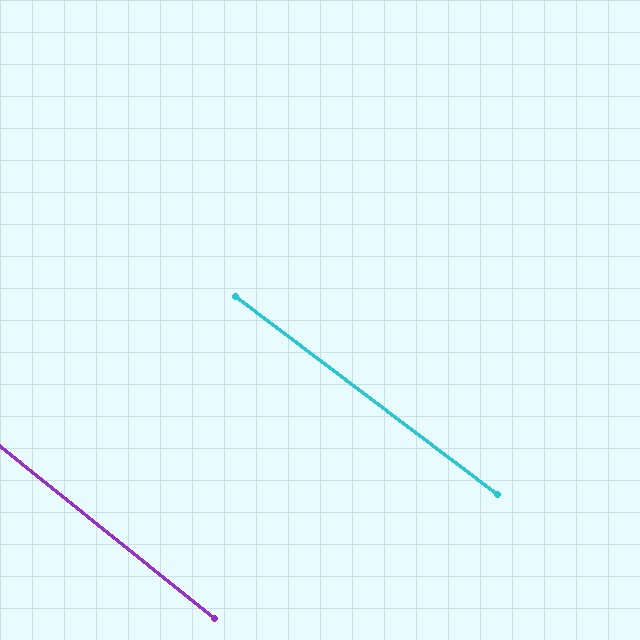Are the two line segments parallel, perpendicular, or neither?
Parallel — their directions differ by only 1.5°.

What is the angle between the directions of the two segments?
Approximately 2 degrees.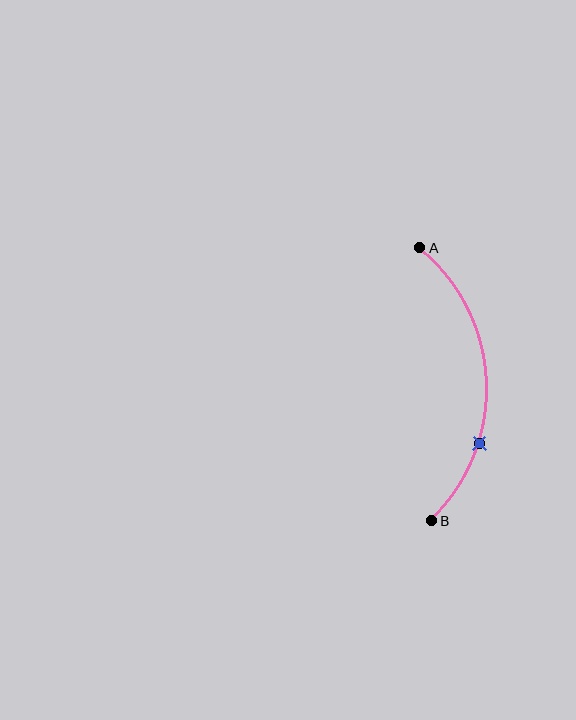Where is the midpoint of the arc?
The arc midpoint is the point on the curve farthest from the straight line joining A and B. It sits to the right of that line.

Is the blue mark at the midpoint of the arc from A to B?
No. The blue mark lies on the arc but is closer to endpoint B. The arc midpoint would be at the point on the curve equidistant along the arc from both A and B.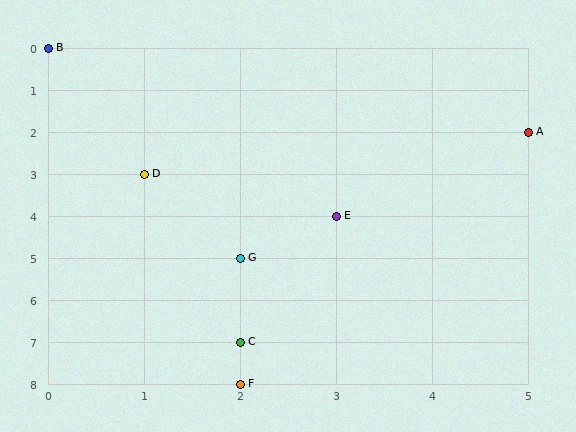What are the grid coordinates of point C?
Point C is at grid coordinates (2, 7).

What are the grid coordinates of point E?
Point E is at grid coordinates (3, 4).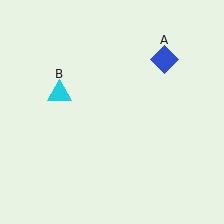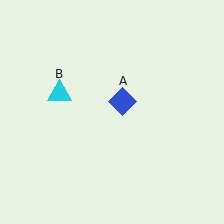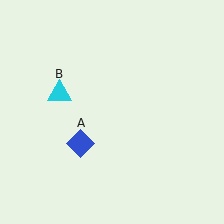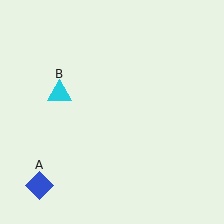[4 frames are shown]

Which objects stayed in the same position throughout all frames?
Cyan triangle (object B) remained stationary.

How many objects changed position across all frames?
1 object changed position: blue diamond (object A).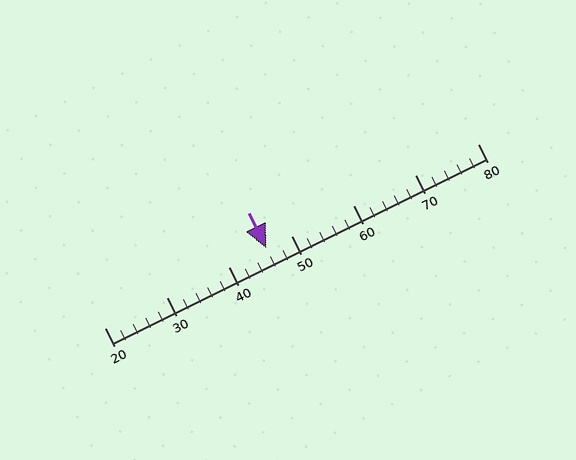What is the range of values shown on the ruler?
The ruler shows values from 20 to 80.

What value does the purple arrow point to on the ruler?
The purple arrow points to approximately 46.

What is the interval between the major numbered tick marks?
The major tick marks are spaced 10 units apart.